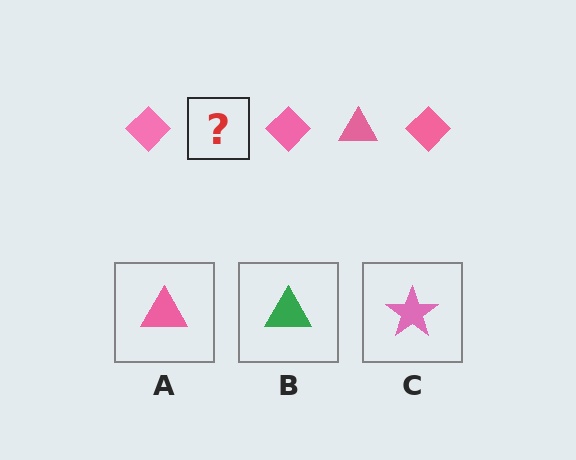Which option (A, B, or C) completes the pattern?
A.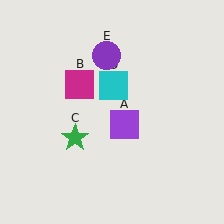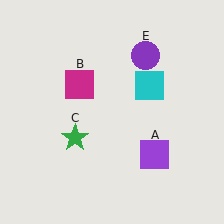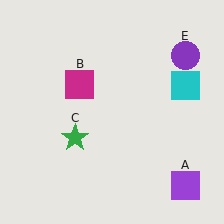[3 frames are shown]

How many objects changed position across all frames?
3 objects changed position: purple square (object A), cyan square (object D), purple circle (object E).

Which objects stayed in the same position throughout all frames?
Magenta square (object B) and green star (object C) remained stationary.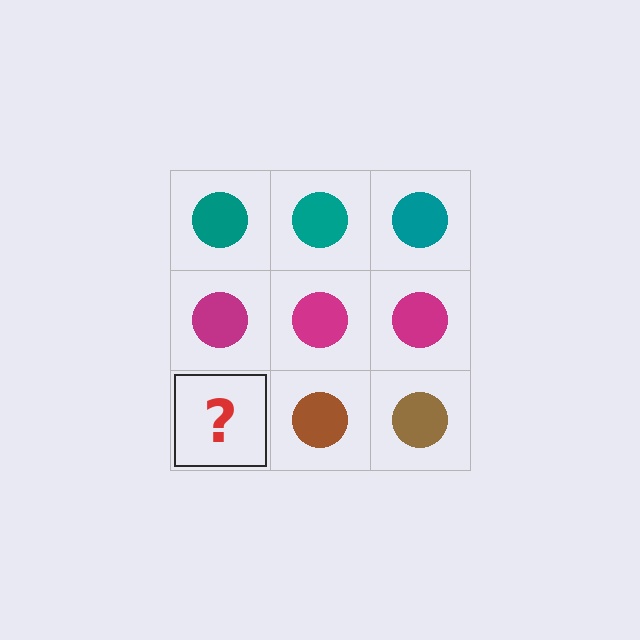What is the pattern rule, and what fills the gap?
The rule is that each row has a consistent color. The gap should be filled with a brown circle.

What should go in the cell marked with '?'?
The missing cell should contain a brown circle.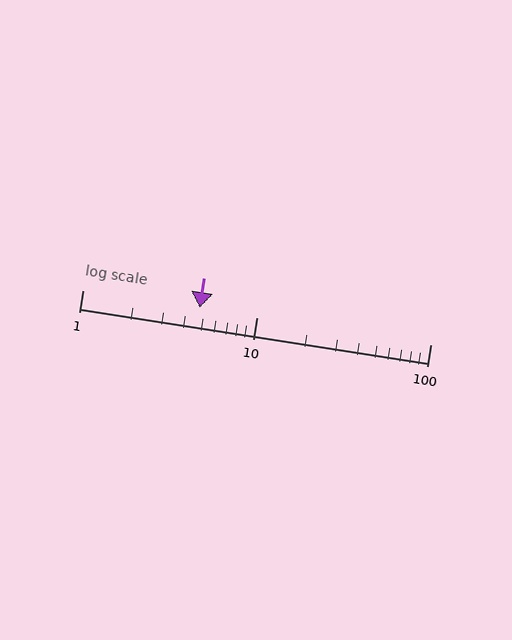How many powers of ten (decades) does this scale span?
The scale spans 2 decades, from 1 to 100.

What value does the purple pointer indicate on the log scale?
The pointer indicates approximately 4.7.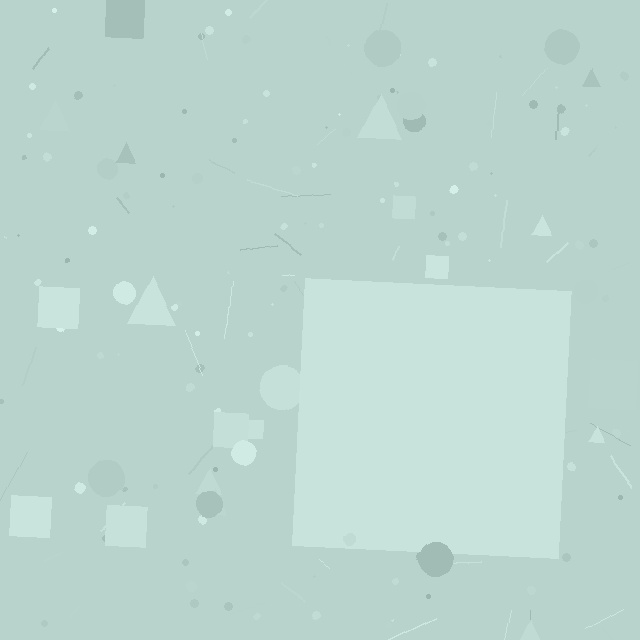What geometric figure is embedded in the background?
A square is embedded in the background.